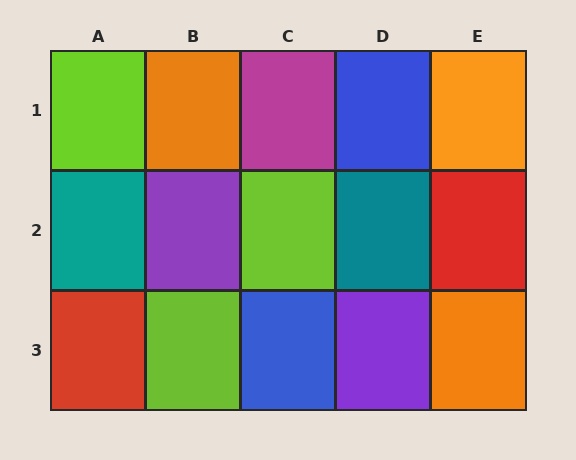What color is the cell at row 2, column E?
Red.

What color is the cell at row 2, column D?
Teal.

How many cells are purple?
2 cells are purple.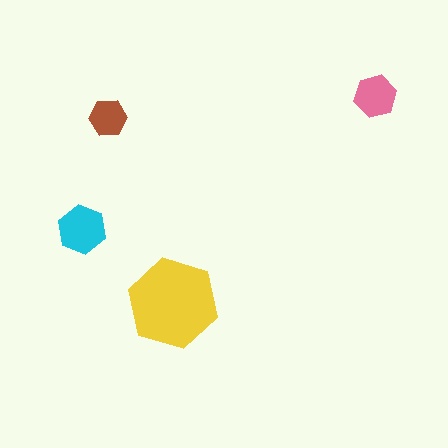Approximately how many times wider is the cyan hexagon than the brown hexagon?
About 1.5 times wider.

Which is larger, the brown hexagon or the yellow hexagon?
The yellow one.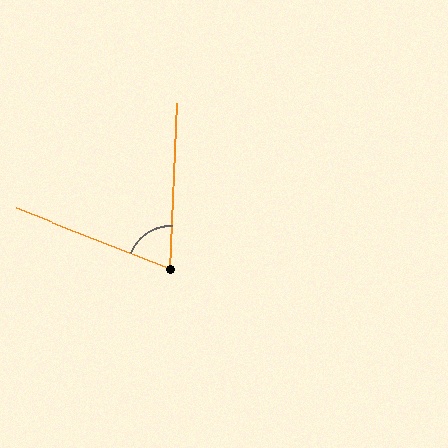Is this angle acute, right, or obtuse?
It is acute.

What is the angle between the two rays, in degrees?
Approximately 71 degrees.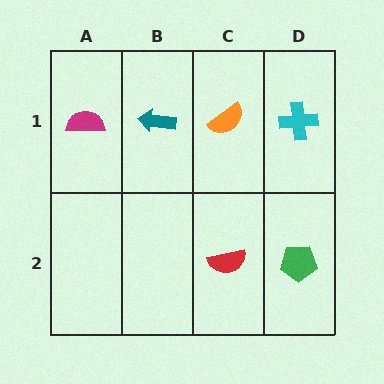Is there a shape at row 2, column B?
No, that cell is empty.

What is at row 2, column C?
A red semicircle.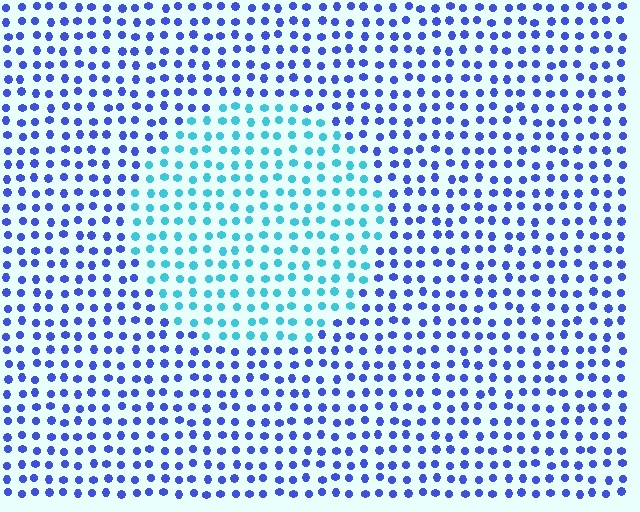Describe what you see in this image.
The image is filled with small blue elements in a uniform arrangement. A circle-shaped region is visible where the elements are tinted to a slightly different hue, forming a subtle color boundary.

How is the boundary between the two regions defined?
The boundary is defined purely by a slight shift in hue (about 46 degrees). Spacing, size, and orientation are identical on both sides.